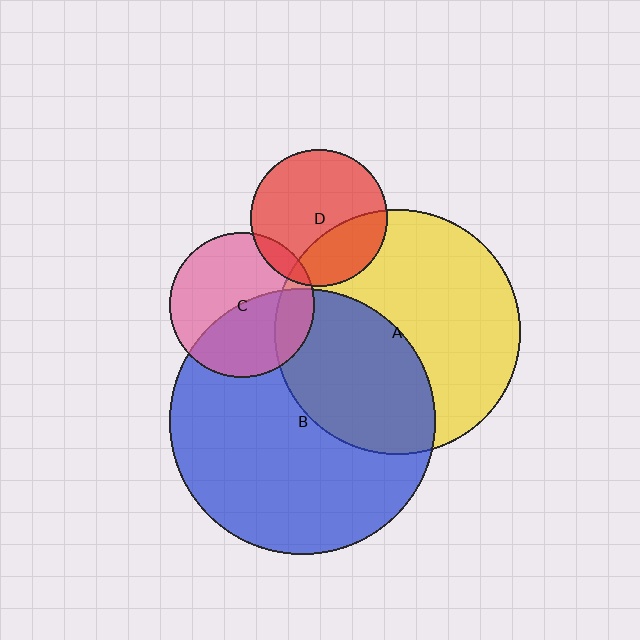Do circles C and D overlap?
Yes.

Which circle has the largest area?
Circle B (blue).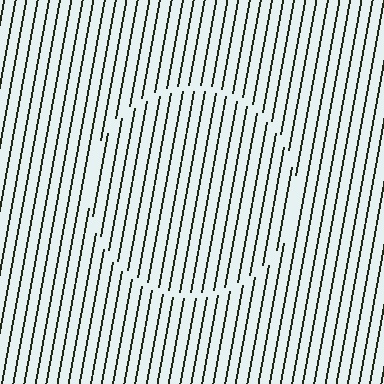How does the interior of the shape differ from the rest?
The interior of the shape contains the same grating, shifted by half a period — the contour is defined by the phase discontinuity where line-ends from the inner and outer gratings abut.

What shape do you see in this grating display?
An illusory circle. The interior of the shape contains the same grating, shifted by half a period — the contour is defined by the phase discontinuity where line-ends from the inner and outer gratings abut.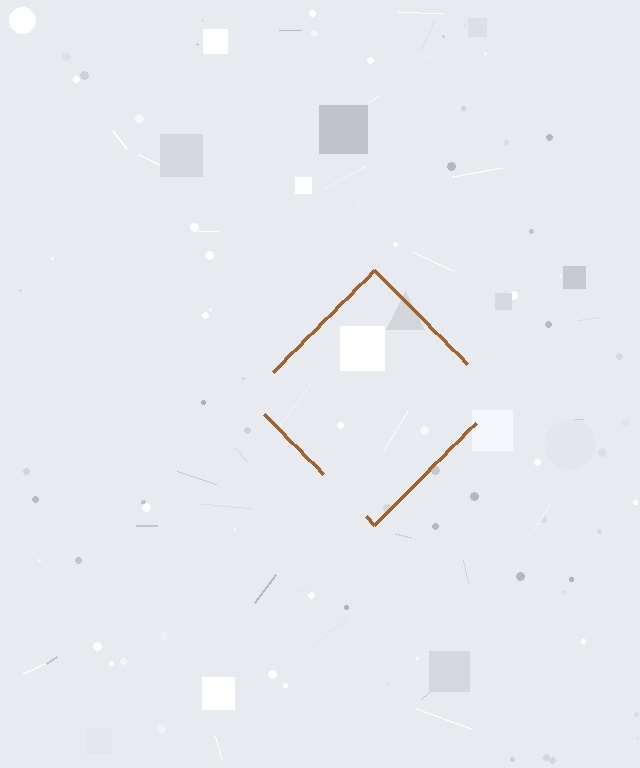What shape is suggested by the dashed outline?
The dashed outline suggests a diamond.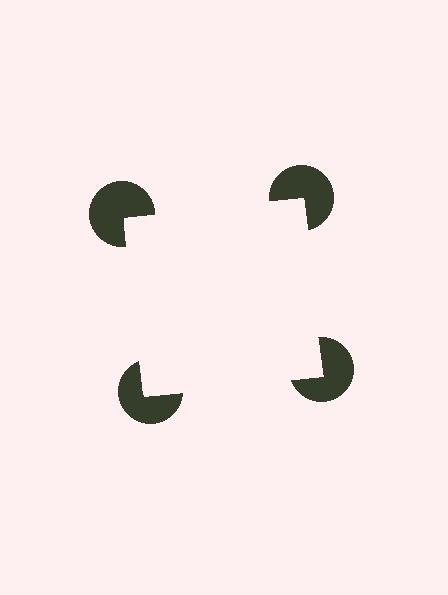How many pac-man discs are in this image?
There are 4 — one at each vertex of the illusory square.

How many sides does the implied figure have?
4 sides.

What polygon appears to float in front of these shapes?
An illusory square — its edges are inferred from the aligned wedge cuts in the pac-man discs, not physically drawn.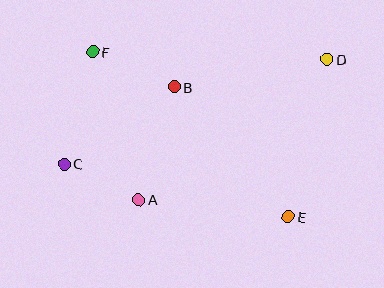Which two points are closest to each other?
Points A and C are closest to each other.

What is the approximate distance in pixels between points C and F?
The distance between C and F is approximately 116 pixels.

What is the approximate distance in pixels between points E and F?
The distance between E and F is approximately 256 pixels.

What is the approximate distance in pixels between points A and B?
The distance between A and B is approximately 118 pixels.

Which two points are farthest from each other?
Points C and D are farthest from each other.